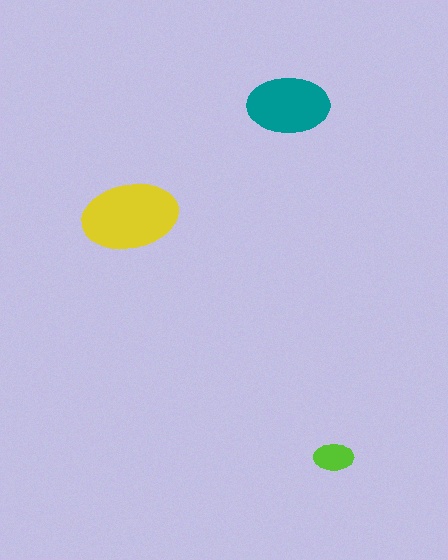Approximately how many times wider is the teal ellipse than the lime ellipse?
About 2 times wider.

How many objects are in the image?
There are 3 objects in the image.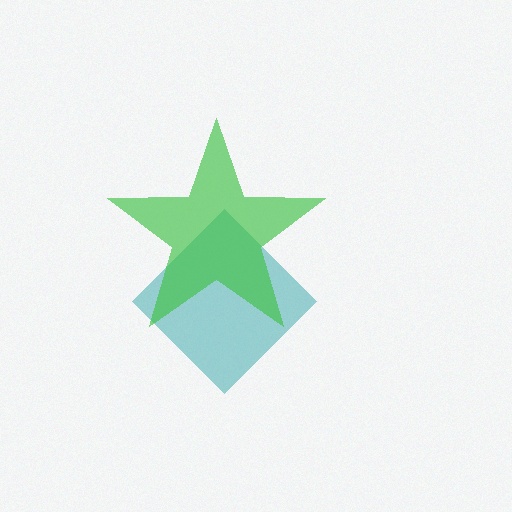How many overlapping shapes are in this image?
There are 2 overlapping shapes in the image.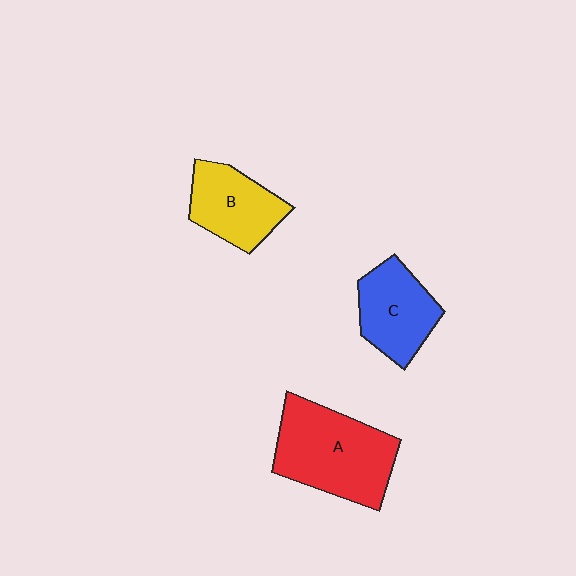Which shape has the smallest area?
Shape B (yellow).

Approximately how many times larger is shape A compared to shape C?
Approximately 1.5 times.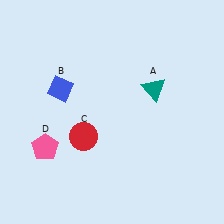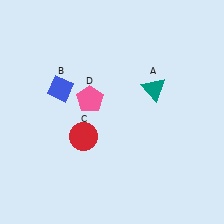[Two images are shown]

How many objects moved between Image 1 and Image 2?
1 object moved between the two images.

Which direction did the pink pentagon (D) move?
The pink pentagon (D) moved up.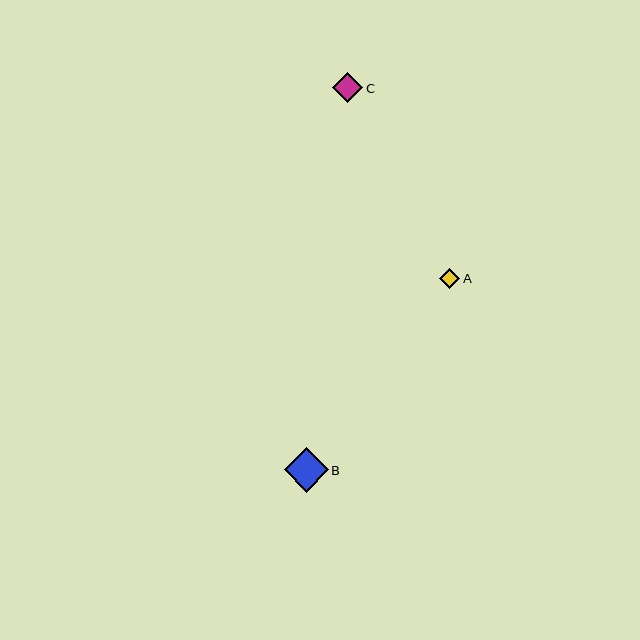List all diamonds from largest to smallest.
From largest to smallest: B, C, A.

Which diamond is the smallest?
Diamond A is the smallest with a size of approximately 20 pixels.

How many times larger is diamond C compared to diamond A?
Diamond C is approximately 1.5 times the size of diamond A.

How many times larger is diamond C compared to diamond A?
Diamond C is approximately 1.5 times the size of diamond A.